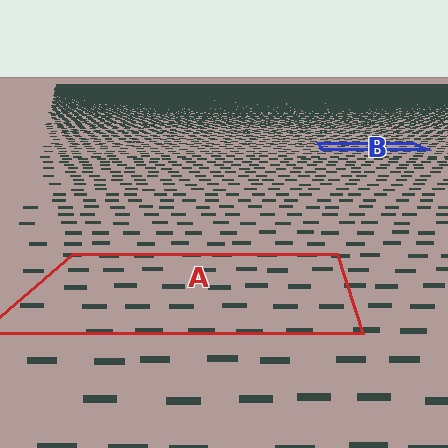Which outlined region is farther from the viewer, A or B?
Region B is farther from the viewer — the texture elements inside it appear smaller and more densely packed.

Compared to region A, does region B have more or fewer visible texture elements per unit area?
Region B has more texture elements per unit area — they are packed more densely because it is farther away.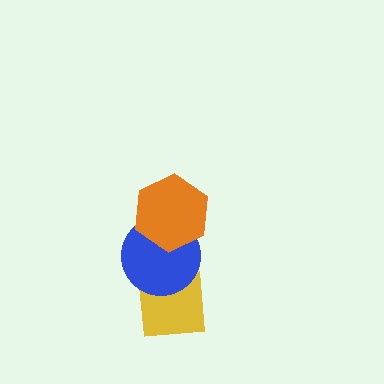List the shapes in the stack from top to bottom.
From top to bottom: the orange hexagon, the blue circle, the yellow square.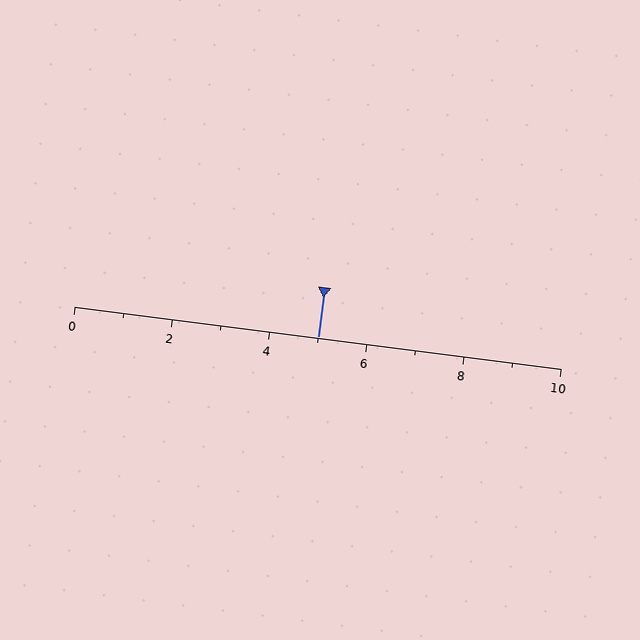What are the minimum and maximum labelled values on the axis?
The axis runs from 0 to 10.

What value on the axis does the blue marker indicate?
The marker indicates approximately 5.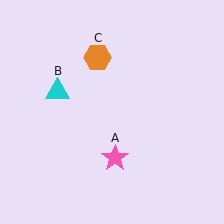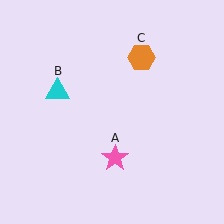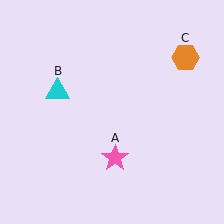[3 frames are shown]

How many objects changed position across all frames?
1 object changed position: orange hexagon (object C).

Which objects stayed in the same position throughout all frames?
Pink star (object A) and cyan triangle (object B) remained stationary.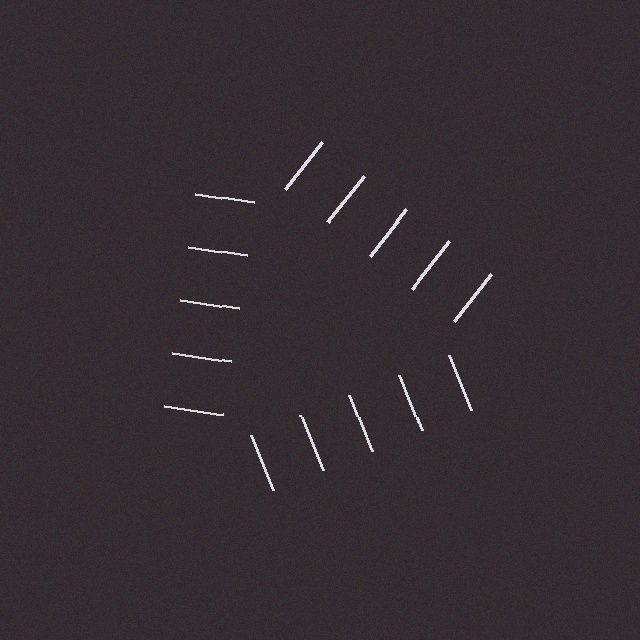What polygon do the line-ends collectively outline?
An illusory triangle — the line segments terminate on its edges but no continuous stroke is drawn.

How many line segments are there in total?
15 — 5 along each of the 3 edges.